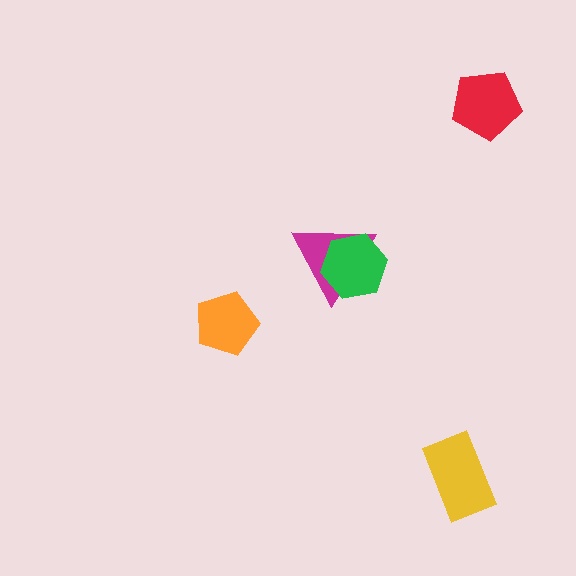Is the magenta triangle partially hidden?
Yes, it is partially covered by another shape.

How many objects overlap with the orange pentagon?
0 objects overlap with the orange pentagon.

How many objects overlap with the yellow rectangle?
0 objects overlap with the yellow rectangle.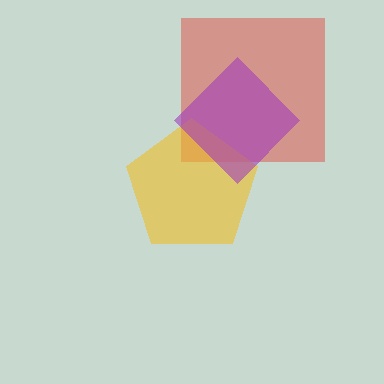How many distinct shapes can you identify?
There are 3 distinct shapes: a red square, a yellow pentagon, a purple diamond.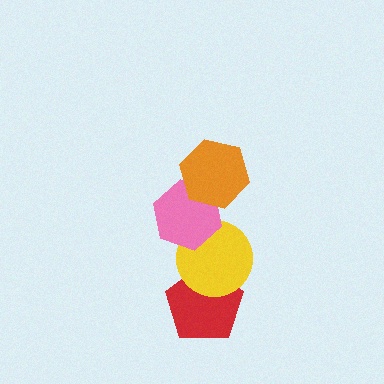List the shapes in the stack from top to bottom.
From top to bottom: the orange hexagon, the pink hexagon, the yellow circle, the red pentagon.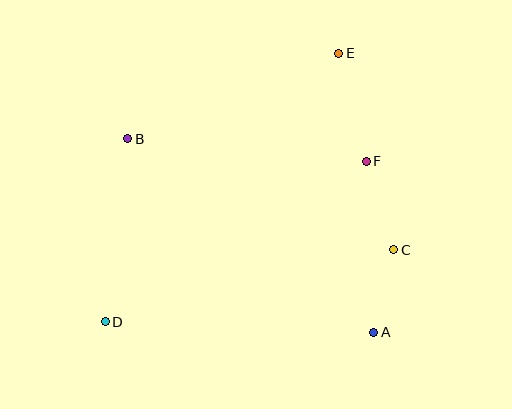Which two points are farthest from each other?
Points D and E are farthest from each other.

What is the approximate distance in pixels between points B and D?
The distance between B and D is approximately 185 pixels.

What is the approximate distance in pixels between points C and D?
The distance between C and D is approximately 298 pixels.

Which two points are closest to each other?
Points A and C are closest to each other.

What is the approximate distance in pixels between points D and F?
The distance between D and F is approximately 306 pixels.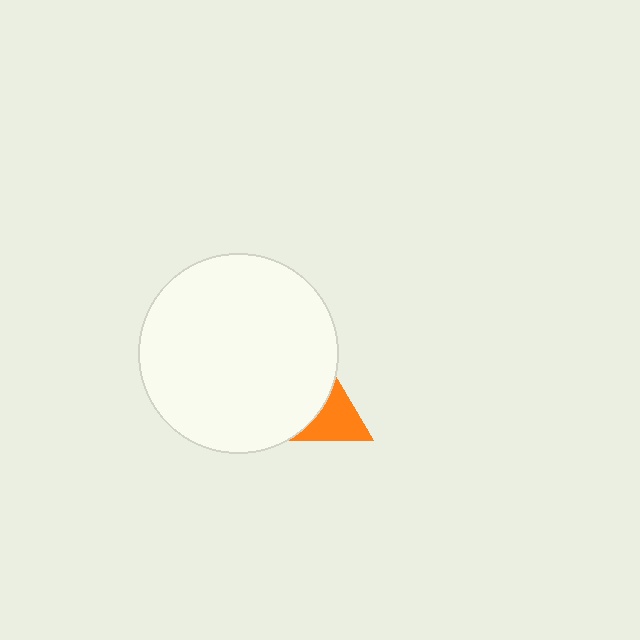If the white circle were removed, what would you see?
You would see the complete orange triangle.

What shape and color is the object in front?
The object in front is a white circle.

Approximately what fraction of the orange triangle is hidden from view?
Roughly 52% of the orange triangle is hidden behind the white circle.